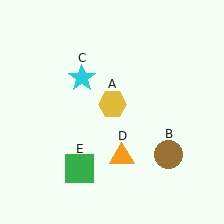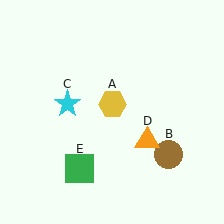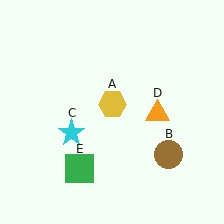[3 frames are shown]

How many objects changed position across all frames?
2 objects changed position: cyan star (object C), orange triangle (object D).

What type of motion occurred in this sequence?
The cyan star (object C), orange triangle (object D) rotated counterclockwise around the center of the scene.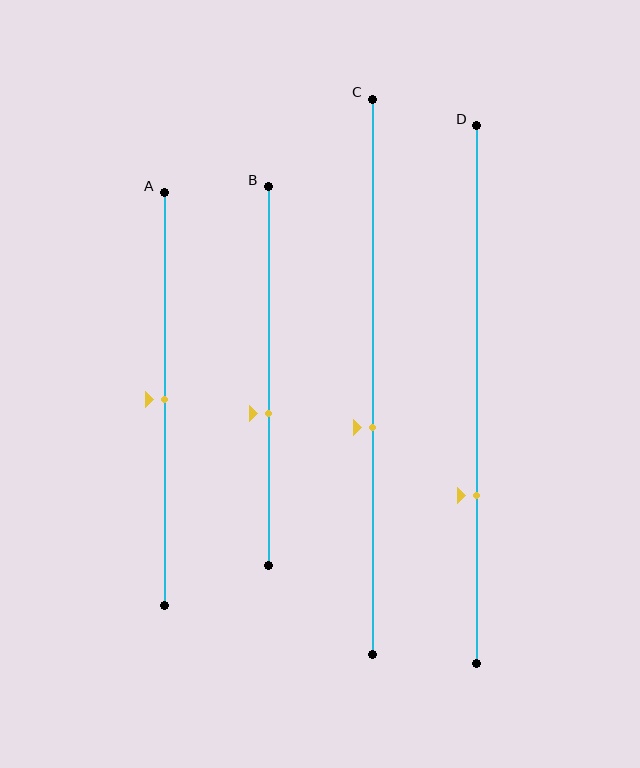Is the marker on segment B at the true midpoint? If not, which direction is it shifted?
No, the marker on segment B is shifted downward by about 10% of the segment length.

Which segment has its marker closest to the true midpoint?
Segment A has its marker closest to the true midpoint.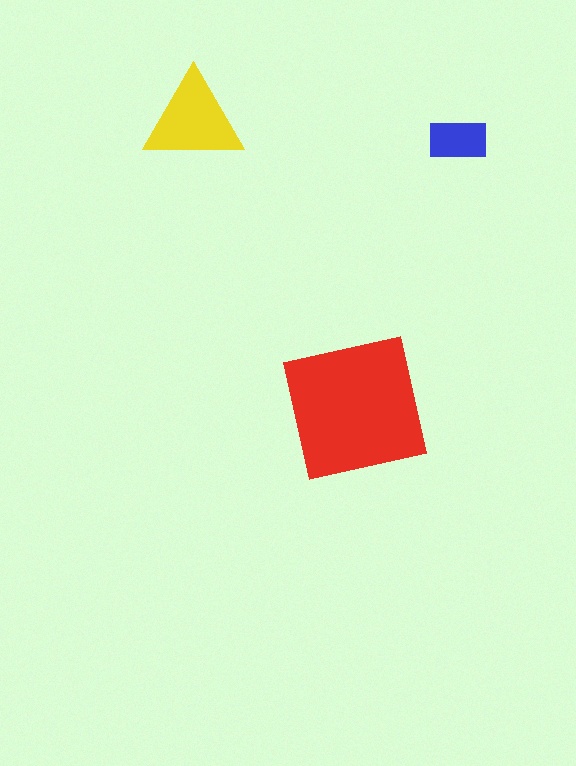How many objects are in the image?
There are 3 objects in the image.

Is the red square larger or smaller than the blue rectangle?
Larger.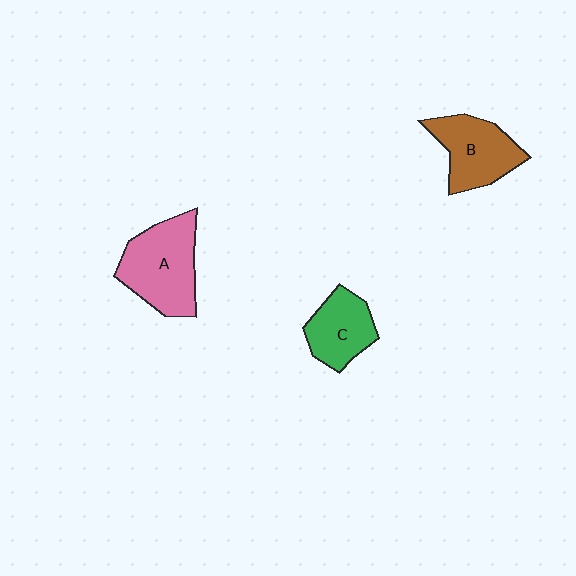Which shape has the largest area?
Shape A (pink).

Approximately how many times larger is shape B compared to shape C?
Approximately 1.2 times.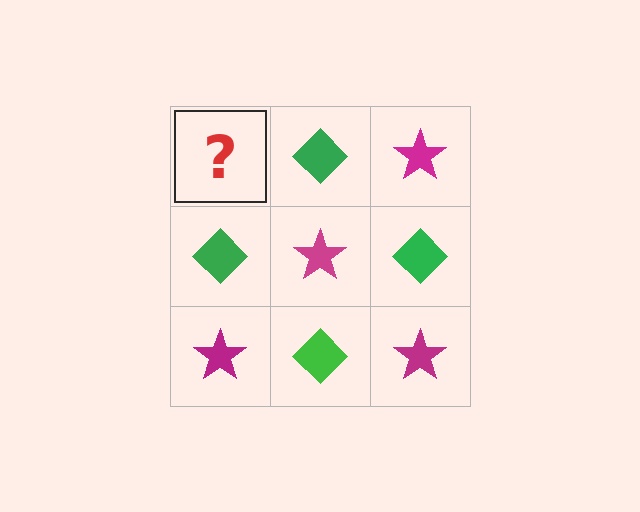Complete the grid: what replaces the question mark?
The question mark should be replaced with a magenta star.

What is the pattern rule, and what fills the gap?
The rule is that it alternates magenta star and green diamond in a checkerboard pattern. The gap should be filled with a magenta star.